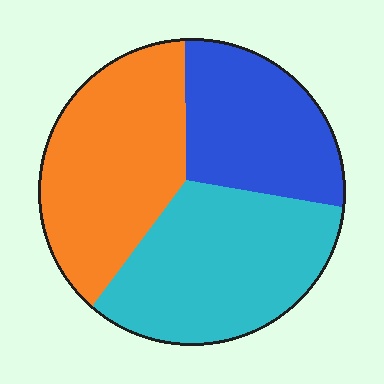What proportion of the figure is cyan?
Cyan takes up about three eighths (3/8) of the figure.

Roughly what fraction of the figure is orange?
Orange takes up between a third and a half of the figure.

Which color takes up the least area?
Blue, at roughly 25%.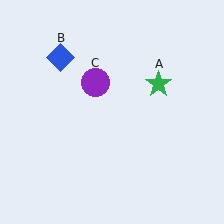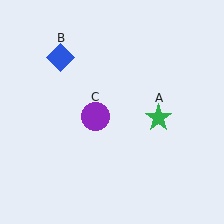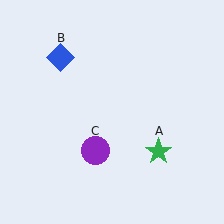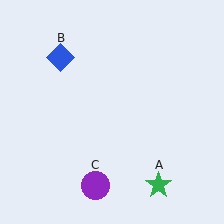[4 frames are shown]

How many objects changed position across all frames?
2 objects changed position: green star (object A), purple circle (object C).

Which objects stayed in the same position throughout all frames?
Blue diamond (object B) remained stationary.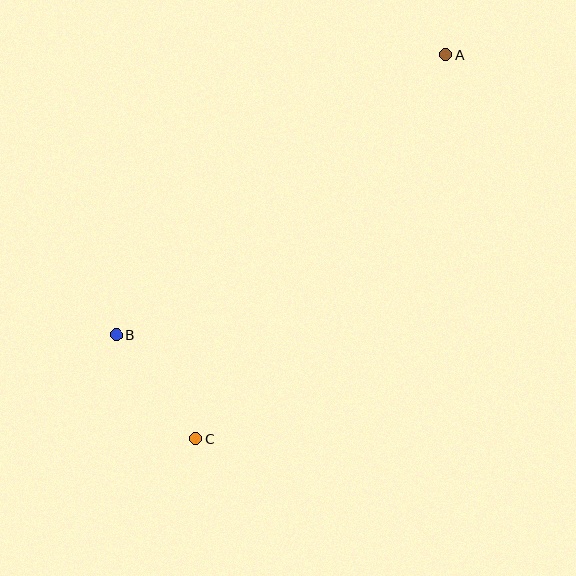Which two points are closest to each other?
Points B and C are closest to each other.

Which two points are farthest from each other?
Points A and C are farthest from each other.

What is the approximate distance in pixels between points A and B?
The distance between A and B is approximately 433 pixels.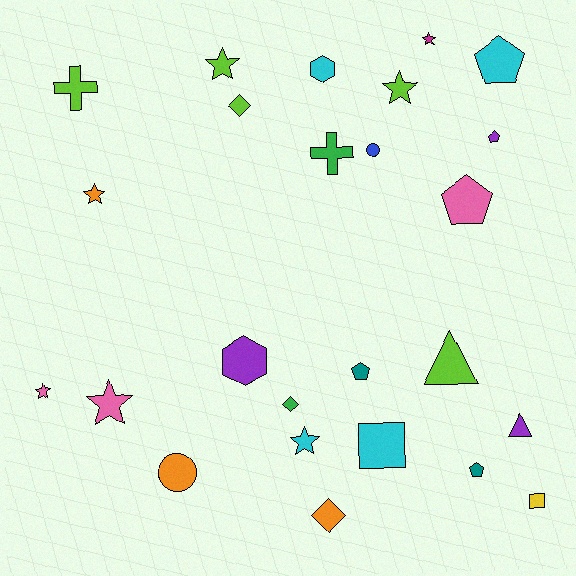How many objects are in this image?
There are 25 objects.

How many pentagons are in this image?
There are 5 pentagons.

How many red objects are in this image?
There are no red objects.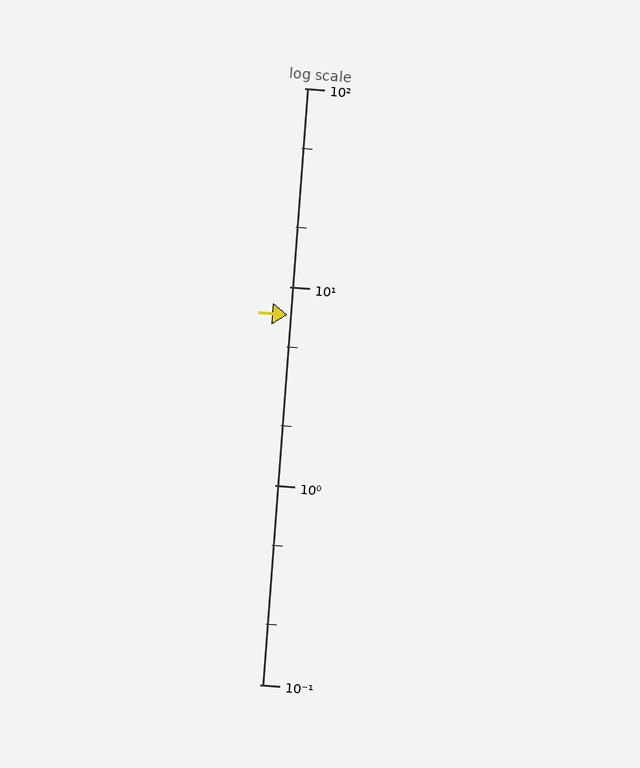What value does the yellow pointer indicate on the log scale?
The pointer indicates approximately 7.2.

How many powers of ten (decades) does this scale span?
The scale spans 3 decades, from 0.1 to 100.